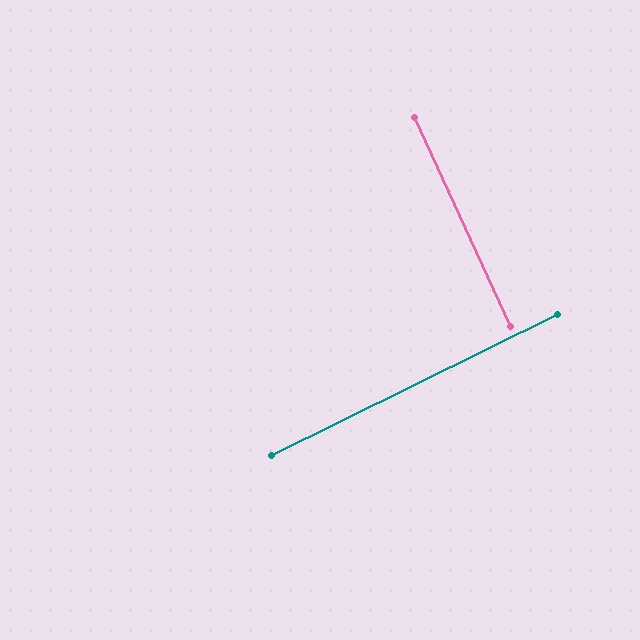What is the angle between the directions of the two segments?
Approximately 88 degrees.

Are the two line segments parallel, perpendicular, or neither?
Perpendicular — they meet at approximately 88°.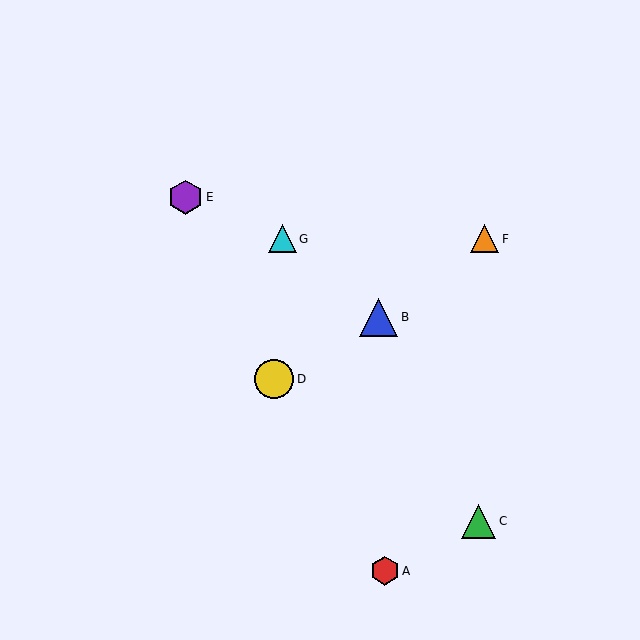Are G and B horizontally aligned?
No, G is at y≈239 and B is at y≈317.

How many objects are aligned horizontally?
2 objects (F, G) are aligned horizontally.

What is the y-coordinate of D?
Object D is at y≈379.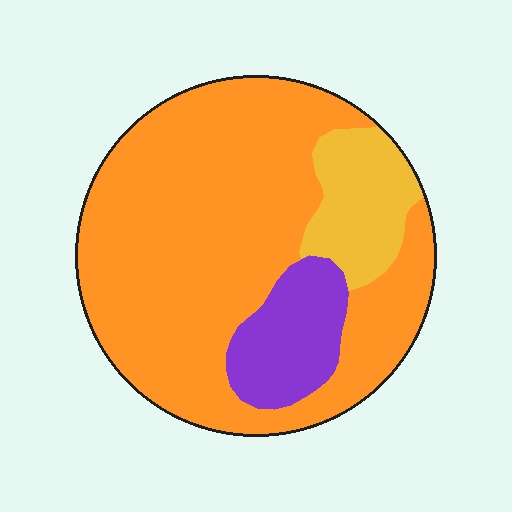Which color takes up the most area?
Orange, at roughly 75%.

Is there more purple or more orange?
Orange.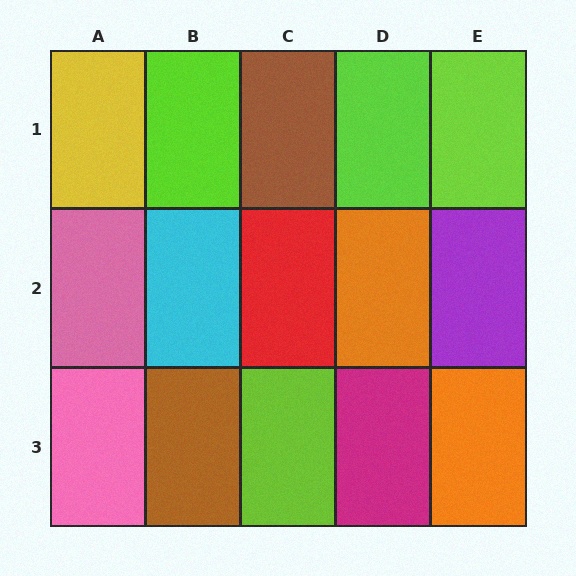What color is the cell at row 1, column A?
Yellow.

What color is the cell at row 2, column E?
Purple.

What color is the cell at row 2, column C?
Red.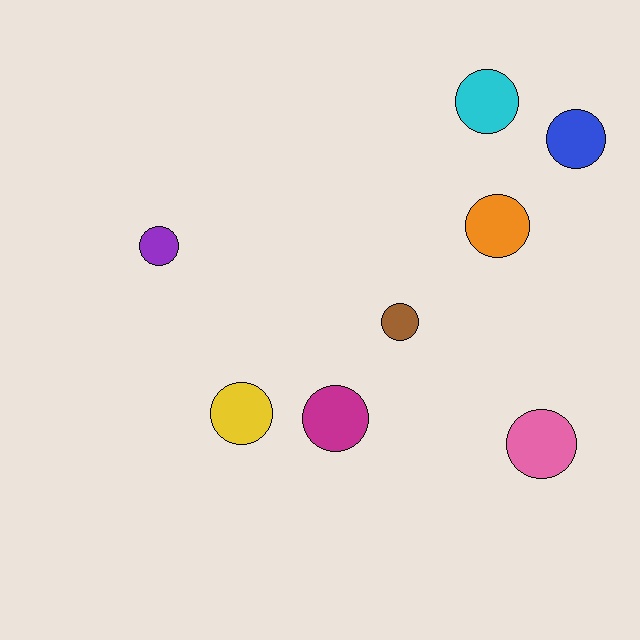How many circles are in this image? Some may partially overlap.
There are 8 circles.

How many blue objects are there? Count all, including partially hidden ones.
There is 1 blue object.